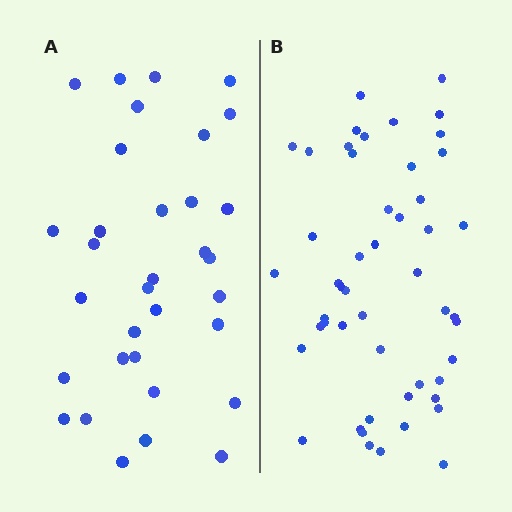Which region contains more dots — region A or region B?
Region B (the right region) has more dots.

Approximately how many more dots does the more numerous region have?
Region B has approximately 15 more dots than region A.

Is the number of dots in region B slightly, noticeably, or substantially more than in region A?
Region B has substantially more. The ratio is roughly 1.5 to 1.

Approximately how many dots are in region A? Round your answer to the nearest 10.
About 30 dots. (The exact count is 33, which rounds to 30.)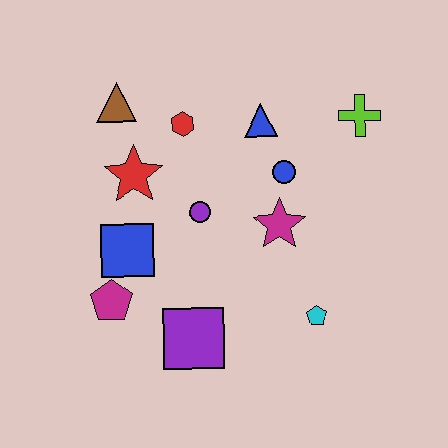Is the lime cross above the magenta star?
Yes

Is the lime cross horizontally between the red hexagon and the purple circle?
No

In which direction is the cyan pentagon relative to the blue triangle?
The cyan pentagon is below the blue triangle.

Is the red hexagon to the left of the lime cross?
Yes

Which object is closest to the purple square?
The magenta pentagon is closest to the purple square.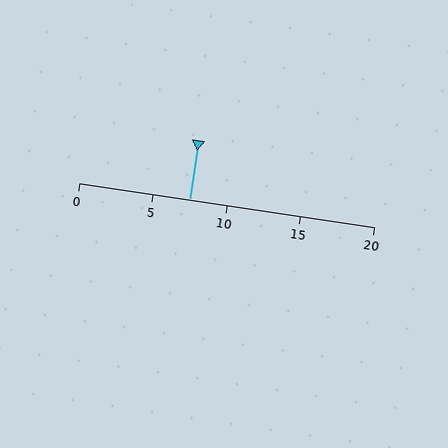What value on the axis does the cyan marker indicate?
The marker indicates approximately 7.5.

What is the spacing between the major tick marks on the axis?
The major ticks are spaced 5 apart.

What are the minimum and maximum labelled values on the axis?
The axis runs from 0 to 20.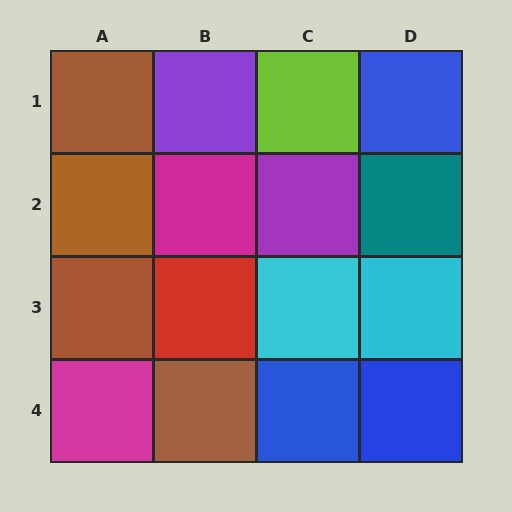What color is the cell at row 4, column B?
Brown.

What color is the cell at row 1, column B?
Purple.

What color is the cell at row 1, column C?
Lime.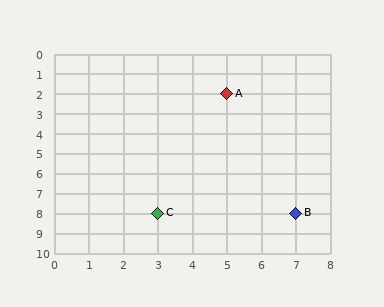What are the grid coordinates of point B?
Point B is at grid coordinates (7, 8).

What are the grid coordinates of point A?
Point A is at grid coordinates (5, 2).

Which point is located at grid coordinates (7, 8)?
Point B is at (7, 8).